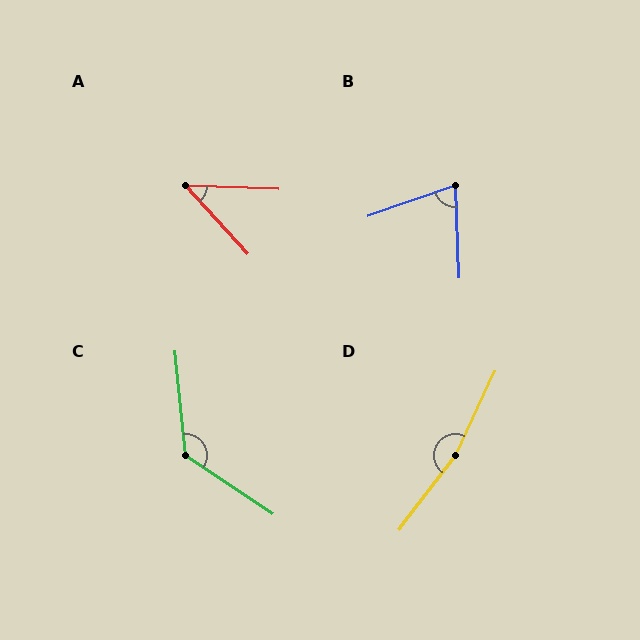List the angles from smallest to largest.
A (46°), B (73°), C (129°), D (168°).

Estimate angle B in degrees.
Approximately 73 degrees.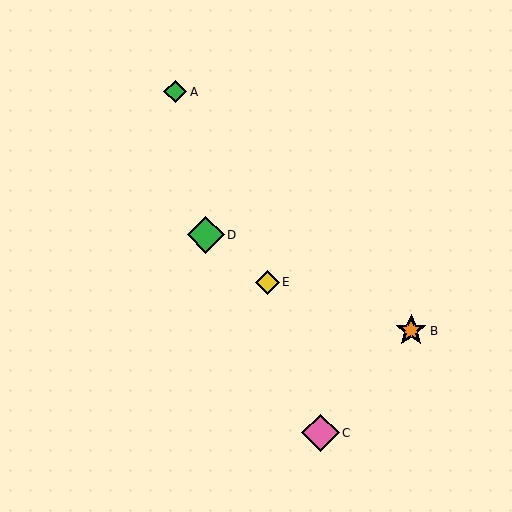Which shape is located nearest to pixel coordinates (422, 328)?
The orange star (labeled B) at (411, 331) is nearest to that location.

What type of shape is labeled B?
Shape B is an orange star.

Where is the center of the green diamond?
The center of the green diamond is at (206, 235).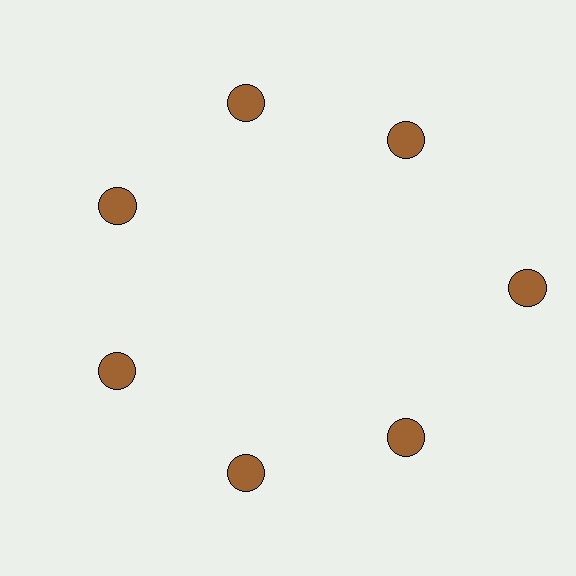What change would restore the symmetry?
The symmetry would be restored by moving it inward, back onto the ring so that all 7 circles sit at equal angles and equal distance from the center.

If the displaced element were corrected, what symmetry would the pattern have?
It would have 7-fold rotational symmetry — the pattern would map onto itself every 51 degrees.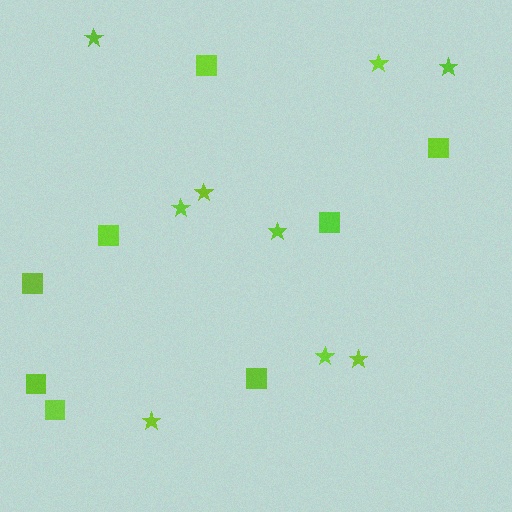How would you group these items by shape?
There are 2 groups: one group of stars (9) and one group of squares (8).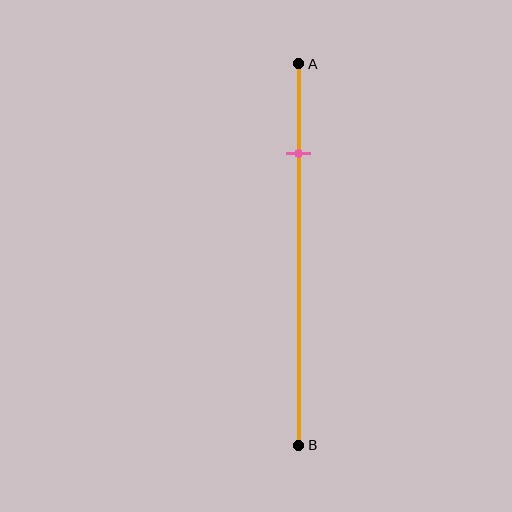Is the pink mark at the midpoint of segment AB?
No, the mark is at about 25% from A, not at the 50% midpoint.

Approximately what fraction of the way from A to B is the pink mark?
The pink mark is approximately 25% of the way from A to B.